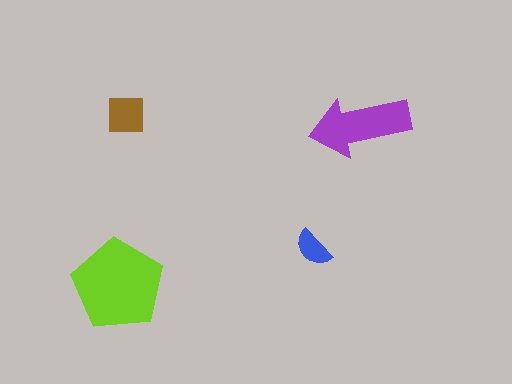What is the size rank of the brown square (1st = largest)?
3rd.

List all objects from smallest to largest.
The blue semicircle, the brown square, the purple arrow, the lime pentagon.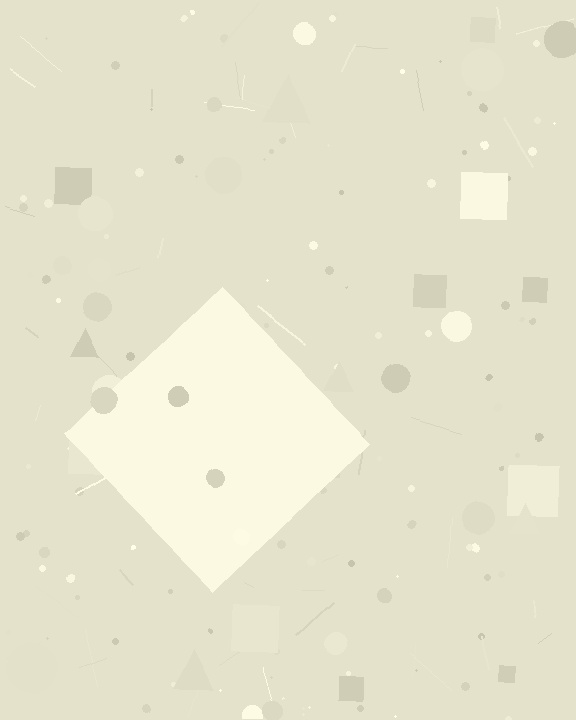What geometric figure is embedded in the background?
A diamond is embedded in the background.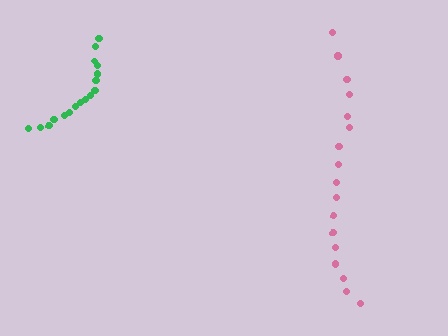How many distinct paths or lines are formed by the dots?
There are 2 distinct paths.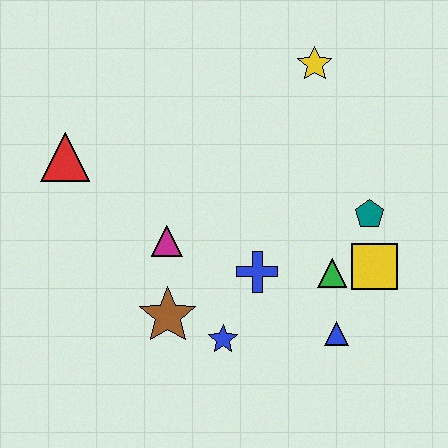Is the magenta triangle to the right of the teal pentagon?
No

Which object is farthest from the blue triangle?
The red triangle is farthest from the blue triangle.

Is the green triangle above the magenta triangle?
No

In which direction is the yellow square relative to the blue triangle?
The yellow square is above the blue triangle.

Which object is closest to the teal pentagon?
The yellow square is closest to the teal pentagon.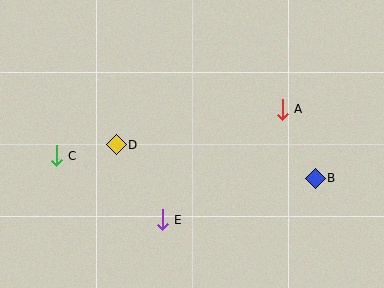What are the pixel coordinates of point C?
Point C is at (56, 156).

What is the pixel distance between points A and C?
The distance between A and C is 231 pixels.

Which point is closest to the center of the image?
Point D at (116, 145) is closest to the center.